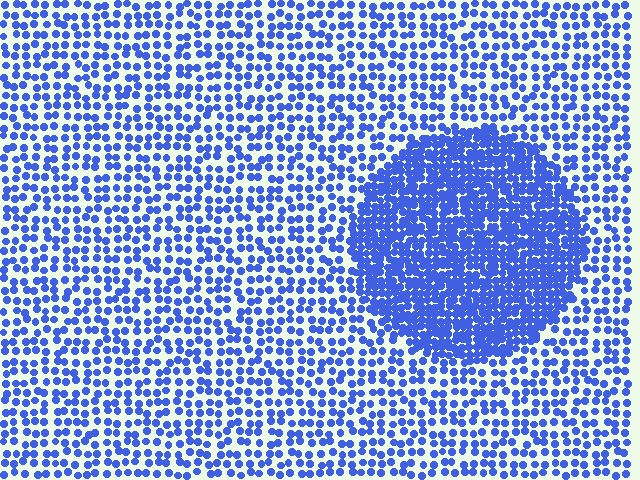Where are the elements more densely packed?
The elements are more densely packed inside the circle boundary.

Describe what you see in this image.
The image contains small blue elements arranged at two different densities. A circle-shaped region is visible where the elements are more densely packed than the surrounding area.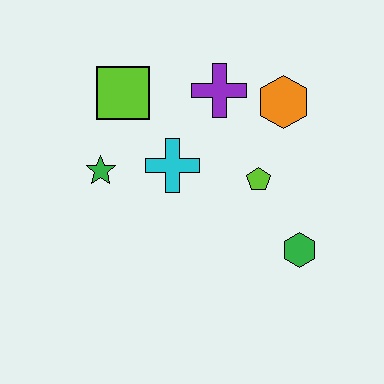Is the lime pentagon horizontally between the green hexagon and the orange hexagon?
No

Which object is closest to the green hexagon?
The lime pentagon is closest to the green hexagon.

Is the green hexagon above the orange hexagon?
No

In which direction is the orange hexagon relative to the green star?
The orange hexagon is to the right of the green star.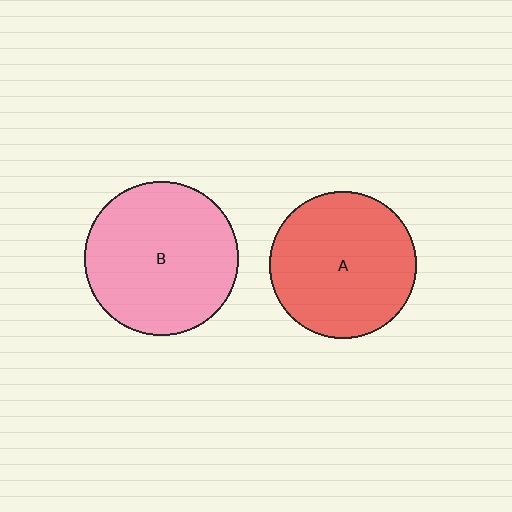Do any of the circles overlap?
No, none of the circles overlap.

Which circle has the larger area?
Circle B (pink).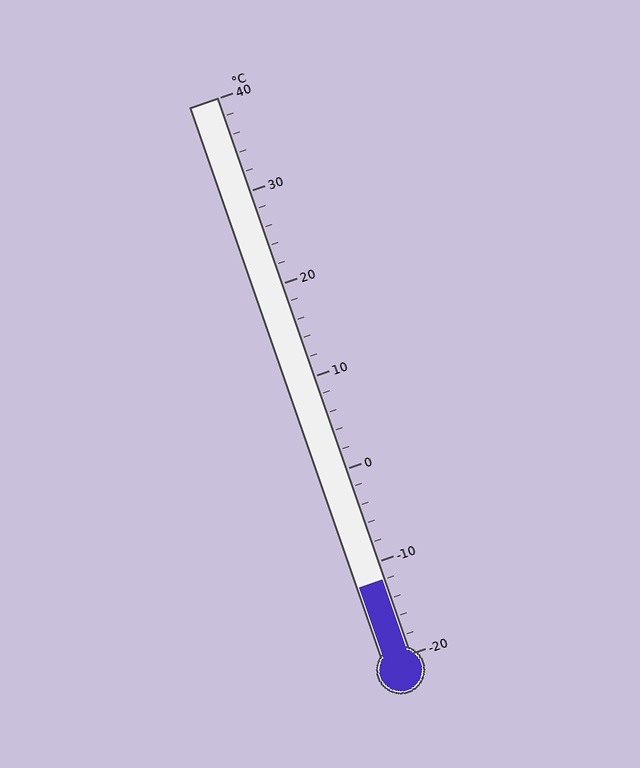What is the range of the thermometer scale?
The thermometer scale ranges from -20°C to 40°C.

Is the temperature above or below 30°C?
The temperature is below 30°C.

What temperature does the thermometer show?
The thermometer shows approximately -12°C.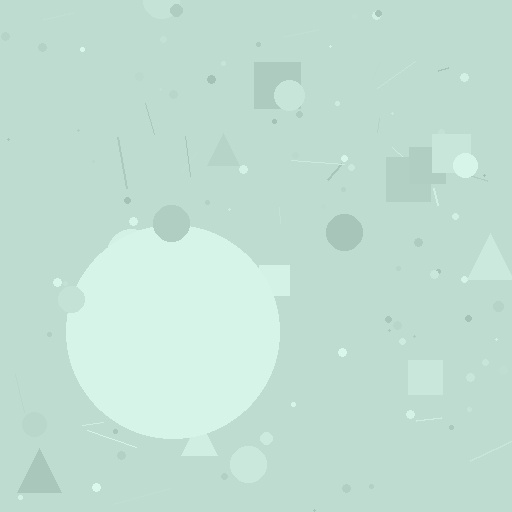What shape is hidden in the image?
A circle is hidden in the image.